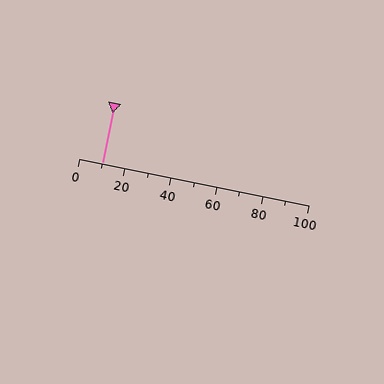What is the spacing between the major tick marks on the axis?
The major ticks are spaced 20 apart.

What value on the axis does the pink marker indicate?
The marker indicates approximately 10.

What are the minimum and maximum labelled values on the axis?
The axis runs from 0 to 100.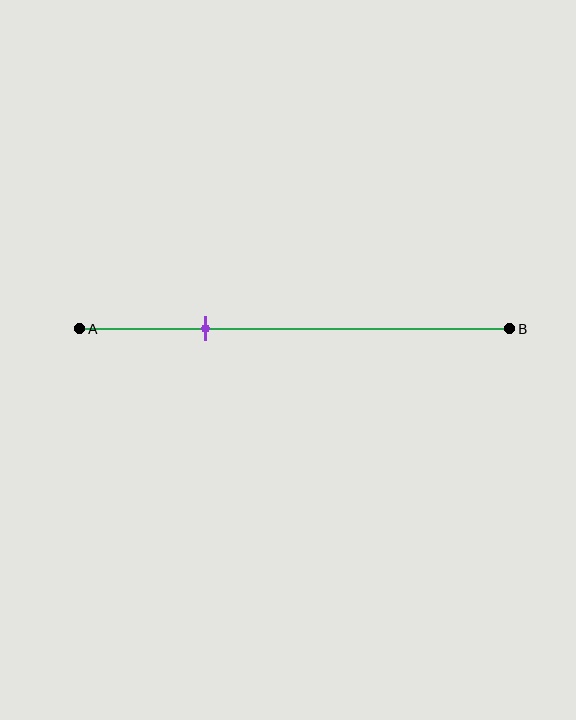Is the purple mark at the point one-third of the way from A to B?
No, the mark is at about 30% from A, not at the 33% one-third point.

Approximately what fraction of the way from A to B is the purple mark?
The purple mark is approximately 30% of the way from A to B.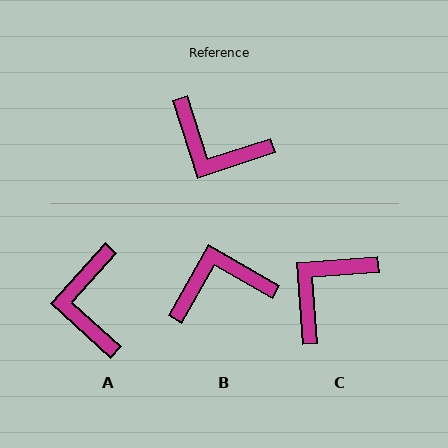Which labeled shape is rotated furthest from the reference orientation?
B, about 137 degrees away.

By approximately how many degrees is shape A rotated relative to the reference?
Approximately 60 degrees clockwise.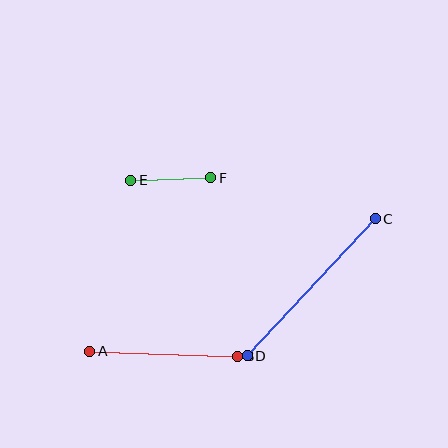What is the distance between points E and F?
The distance is approximately 80 pixels.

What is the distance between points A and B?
The distance is approximately 148 pixels.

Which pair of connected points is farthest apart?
Points C and D are farthest apart.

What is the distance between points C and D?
The distance is approximately 188 pixels.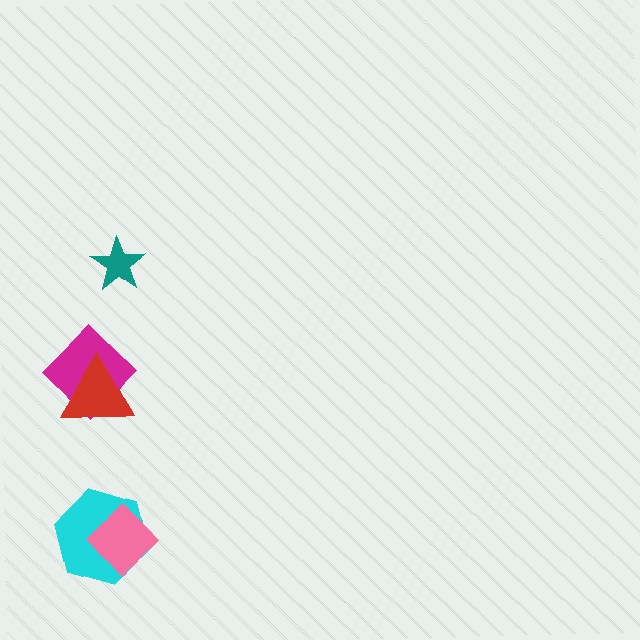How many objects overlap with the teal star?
0 objects overlap with the teal star.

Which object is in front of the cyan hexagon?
The pink diamond is in front of the cyan hexagon.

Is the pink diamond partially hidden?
No, no other shape covers it.